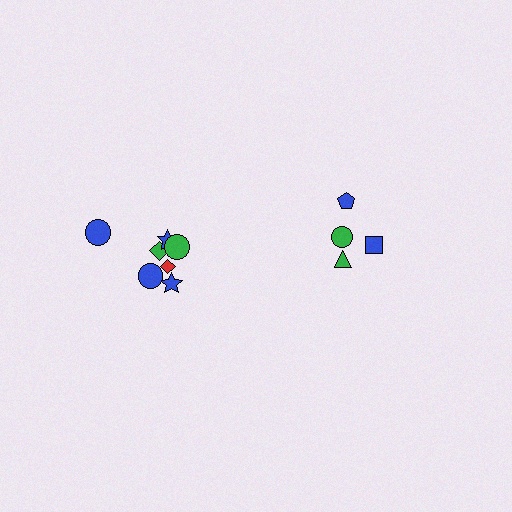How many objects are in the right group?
There are 4 objects.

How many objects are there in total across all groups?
There are 11 objects.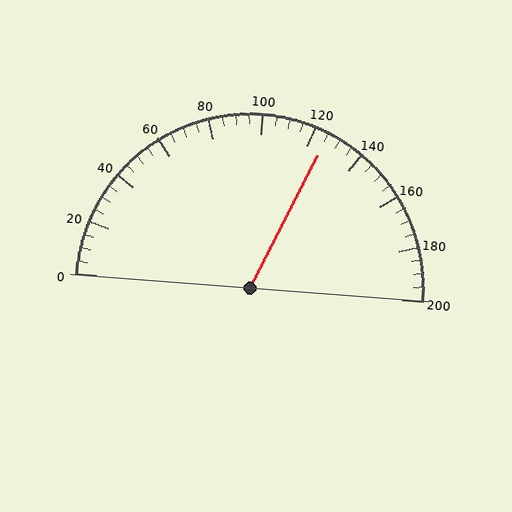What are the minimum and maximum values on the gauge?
The gauge ranges from 0 to 200.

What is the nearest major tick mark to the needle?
The nearest major tick mark is 120.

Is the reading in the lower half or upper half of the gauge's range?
The reading is in the upper half of the range (0 to 200).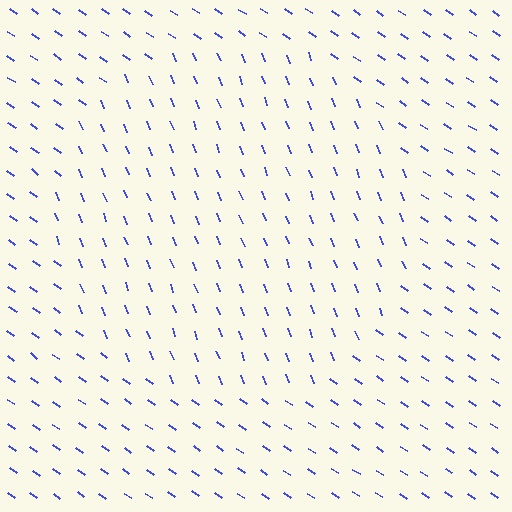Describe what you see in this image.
The image is filled with small blue line segments. A circle region in the image has lines oriented differently from the surrounding lines, creating a visible texture boundary.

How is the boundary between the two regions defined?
The boundary is defined purely by a change in line orientation (approximately 34 degrees difference). All lines are the same color and thickness.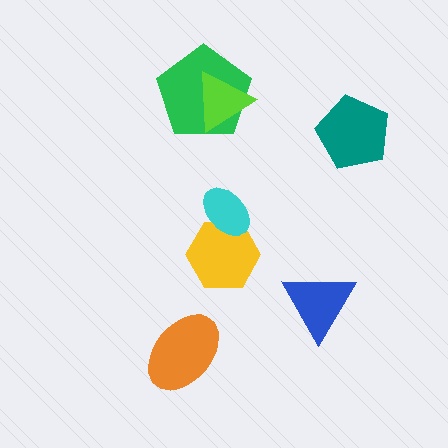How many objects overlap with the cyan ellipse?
1 object overlaps with the cyan ellipse.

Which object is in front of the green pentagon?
The lime triangle is in front of the green pentagon.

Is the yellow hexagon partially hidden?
Yes, it is partially covered by another shape.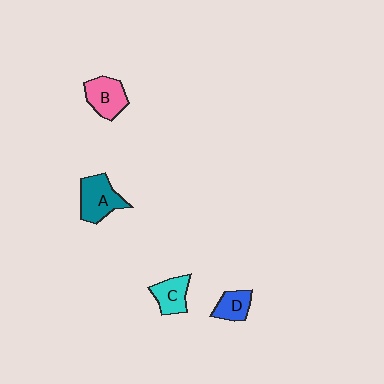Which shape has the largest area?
Shape A (teal).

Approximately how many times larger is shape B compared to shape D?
Approximately 1.4 times.